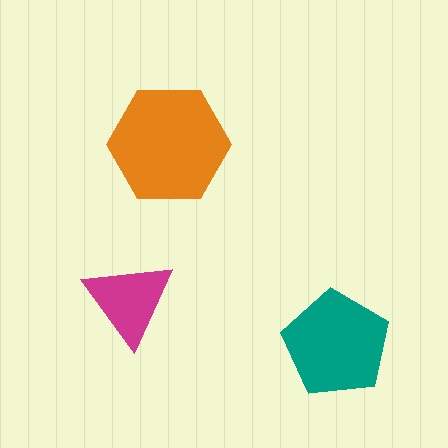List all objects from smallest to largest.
The magenta triangle, the teal pentagon, the orange hexagon.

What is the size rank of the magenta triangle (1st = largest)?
3rd.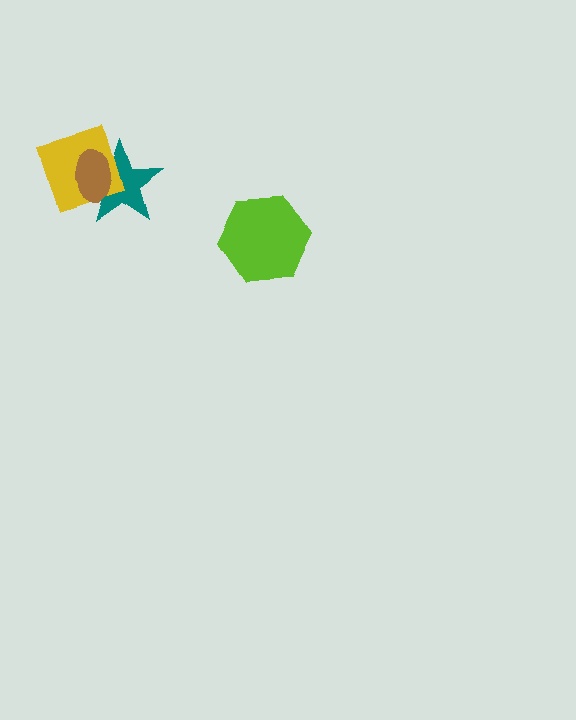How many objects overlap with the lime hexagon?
0 objects overlap with the lime hexagon.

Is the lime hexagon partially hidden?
No, no other shape covers it.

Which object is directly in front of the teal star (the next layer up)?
The yellow diamond is directly in front of the teal star.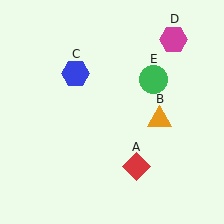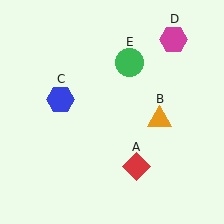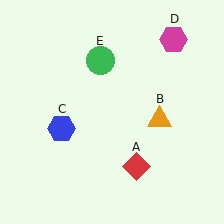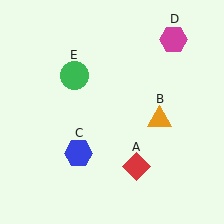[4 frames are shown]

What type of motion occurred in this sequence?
The blue hexagon (object C), green circle (object E) rotated counterclockwise around the center of the scene.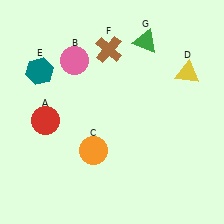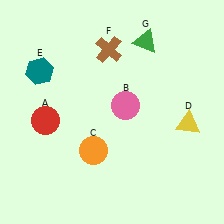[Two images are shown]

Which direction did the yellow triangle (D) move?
The yellow triangle (D) moved down.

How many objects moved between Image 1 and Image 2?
2 objects moved between the two images.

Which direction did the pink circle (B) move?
The pink circle (B) moved right.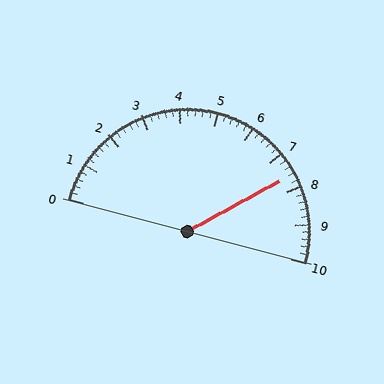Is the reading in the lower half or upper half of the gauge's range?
The reading is in the upper half of the range (0 to 10).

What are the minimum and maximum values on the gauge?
The gauge ranges from 0 to 10.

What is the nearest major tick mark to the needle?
The nearest major tick mark is 8.